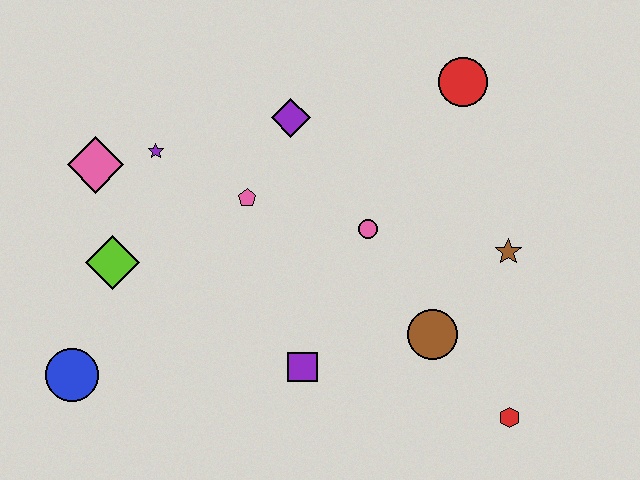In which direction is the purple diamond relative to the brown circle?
The purple diamond is above the brown circle.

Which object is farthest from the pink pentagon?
The red hexagon is farthest from the pink pentagon.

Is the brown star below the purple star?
Yes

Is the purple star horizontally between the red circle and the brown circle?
No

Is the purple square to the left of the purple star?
No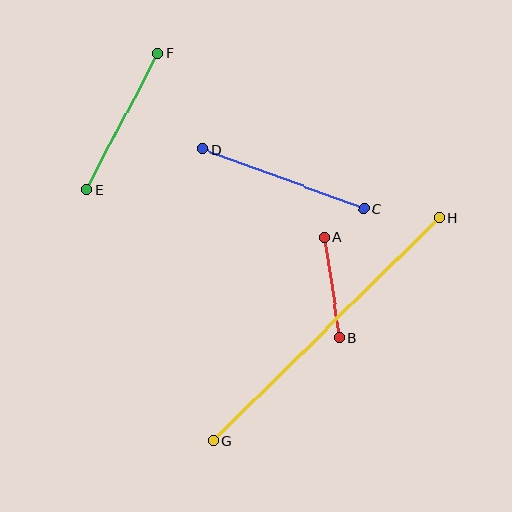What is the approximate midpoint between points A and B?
The midpoint is at approximately (332, 287) pixels.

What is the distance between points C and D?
The distance is approximately 171 pixels.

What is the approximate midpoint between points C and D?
The midpoint is at approximately (283, 179) pixels.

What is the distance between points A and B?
The distance is approximately 102 pixels.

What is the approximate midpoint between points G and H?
The midpoint is at approximately (327, 329) pixels.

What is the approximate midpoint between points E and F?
The midpoint is at approximately (122, 121) pixels.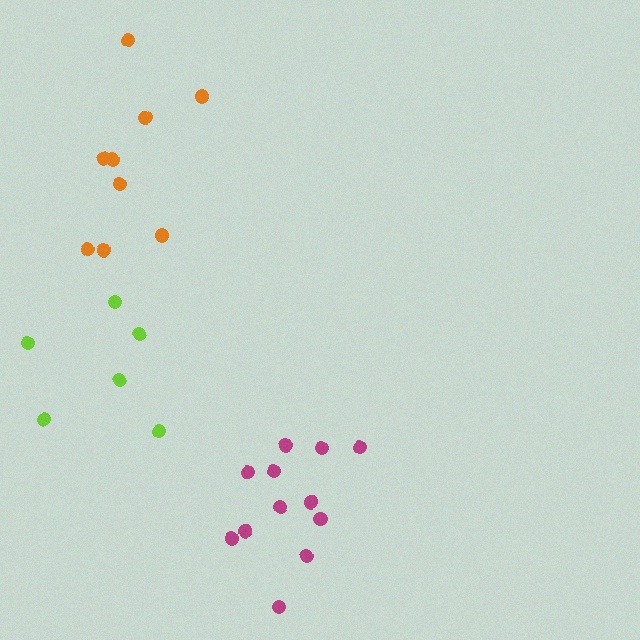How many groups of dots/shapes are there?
There are 3 groups.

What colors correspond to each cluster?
The clusters are colored: orange, magenta, lime.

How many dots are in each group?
Group 1: 9 dots, Group 2: 12 dots, Group 3: 6 dots (27 total).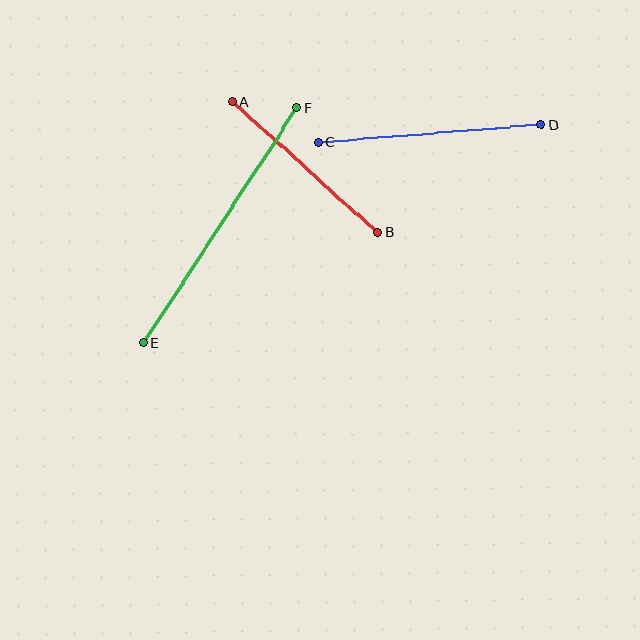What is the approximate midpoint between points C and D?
The midpoint is at approximately (430, 134) pixels.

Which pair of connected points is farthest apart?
Points E and F are farthest apart.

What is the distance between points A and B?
The distance is approximately 195 pixels.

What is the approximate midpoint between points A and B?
The midpoint is at approximately (305, 167) pixels.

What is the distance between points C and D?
The distance is approximately 224 pixels.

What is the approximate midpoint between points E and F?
The midpoint is at approximately (220, 225) pixels.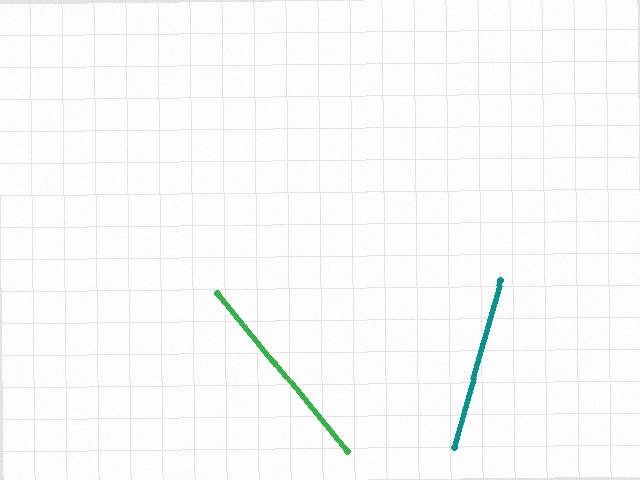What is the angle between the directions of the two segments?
Approximately 55 degrees.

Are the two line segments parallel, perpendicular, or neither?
Neither parallel nor perpendicular — they differ by about 55°.